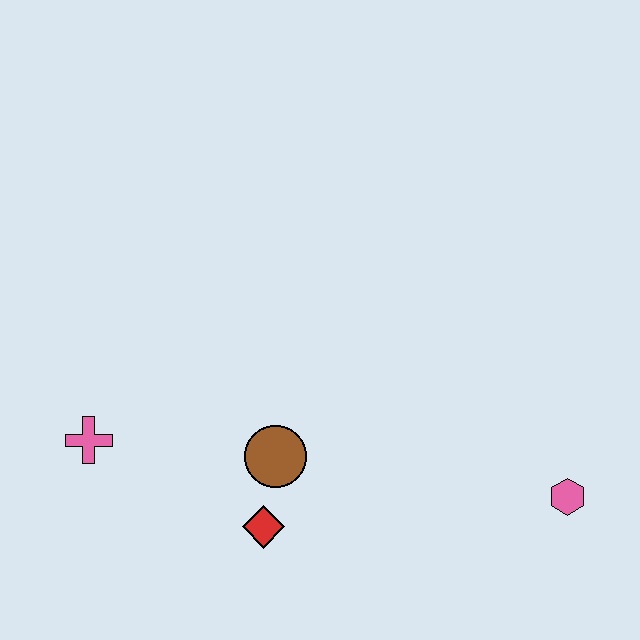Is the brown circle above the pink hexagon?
Yes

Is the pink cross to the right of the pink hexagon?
No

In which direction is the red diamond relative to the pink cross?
The red diamond is to the right of the pink cross.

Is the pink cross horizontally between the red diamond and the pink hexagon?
No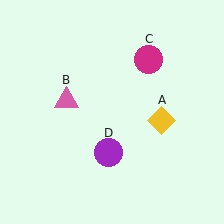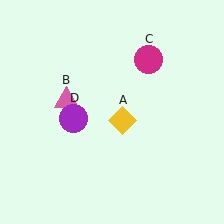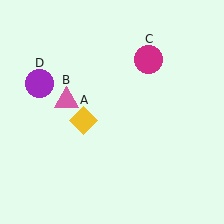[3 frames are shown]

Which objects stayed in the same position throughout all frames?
Pink triangle (object B) and magenta circle (object C) remained stationary.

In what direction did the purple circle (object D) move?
The purple circle (object D) moved up and to the left.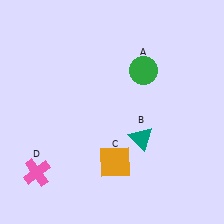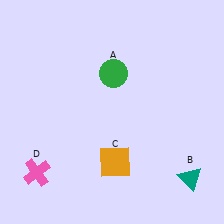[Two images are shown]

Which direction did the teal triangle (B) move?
The teal triangle (B) moved right.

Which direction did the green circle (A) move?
The green circle (A) moved left.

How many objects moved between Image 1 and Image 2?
2 objects moved between the two images.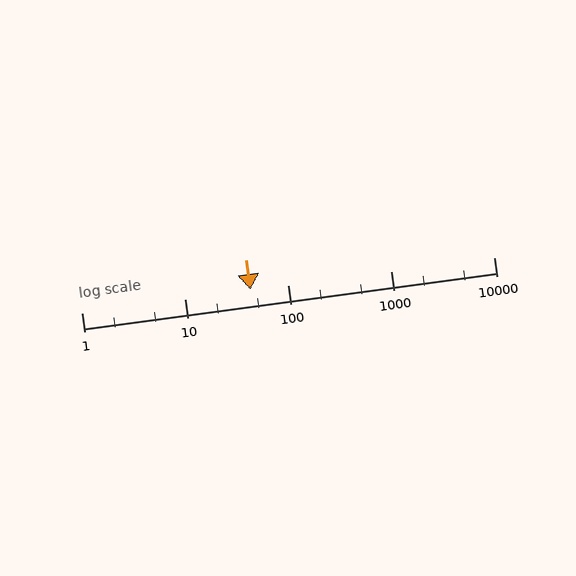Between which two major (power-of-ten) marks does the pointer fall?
The pointer is between 10 and 100.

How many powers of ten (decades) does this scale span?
The scale spans 4 decades, from 1 to 10000.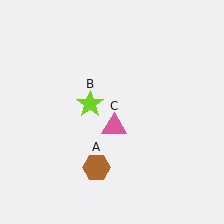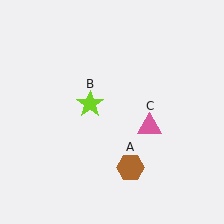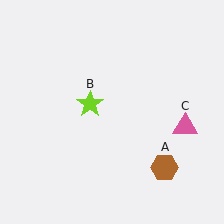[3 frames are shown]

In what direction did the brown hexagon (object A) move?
The brown hexagon (object A) moved right.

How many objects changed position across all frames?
2 objects changed position: brown hexagon (object A), pink triangle (object C).